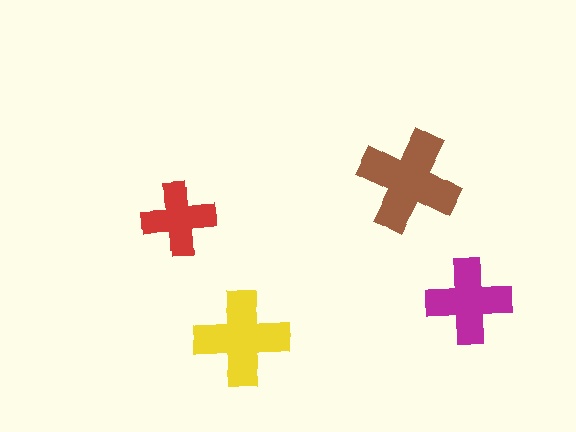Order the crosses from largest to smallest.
the brown one, the yellow one, the magenta one, the red one.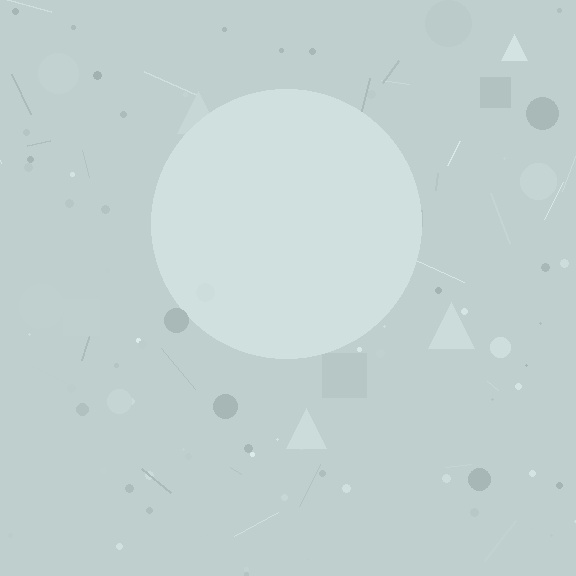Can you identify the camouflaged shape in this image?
The camouflaged shape is a circle.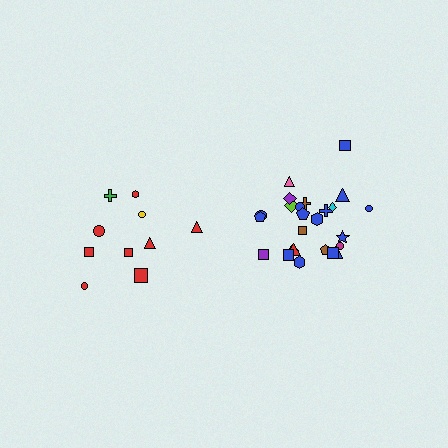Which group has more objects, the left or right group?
The right group.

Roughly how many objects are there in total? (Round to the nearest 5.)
Roughly 35 objects in total.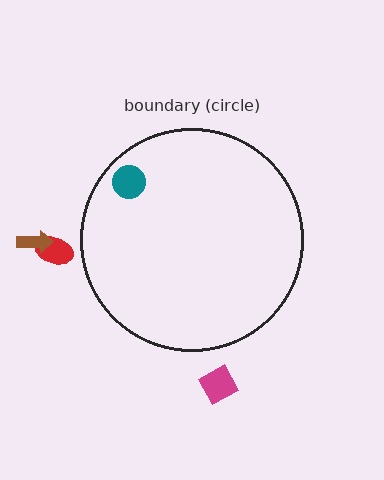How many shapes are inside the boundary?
1 inside, 3 outside.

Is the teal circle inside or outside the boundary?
Inside.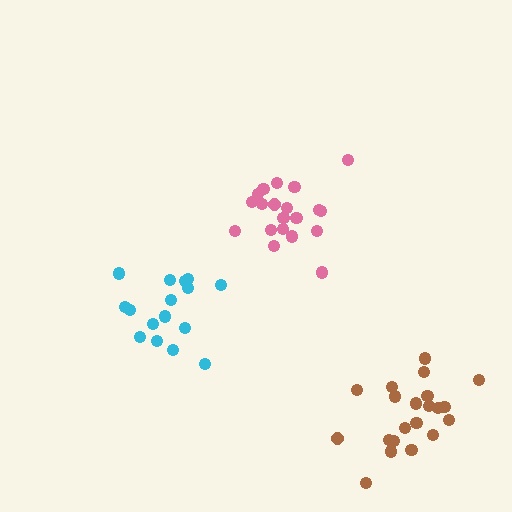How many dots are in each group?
Group 1: 20 dots, Group 2: 21 dots, Group 3: 16 dots (57 total).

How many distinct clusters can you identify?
There are 3 distinct clusters.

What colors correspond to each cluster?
The clusters are colored: pink, brown, cyan.